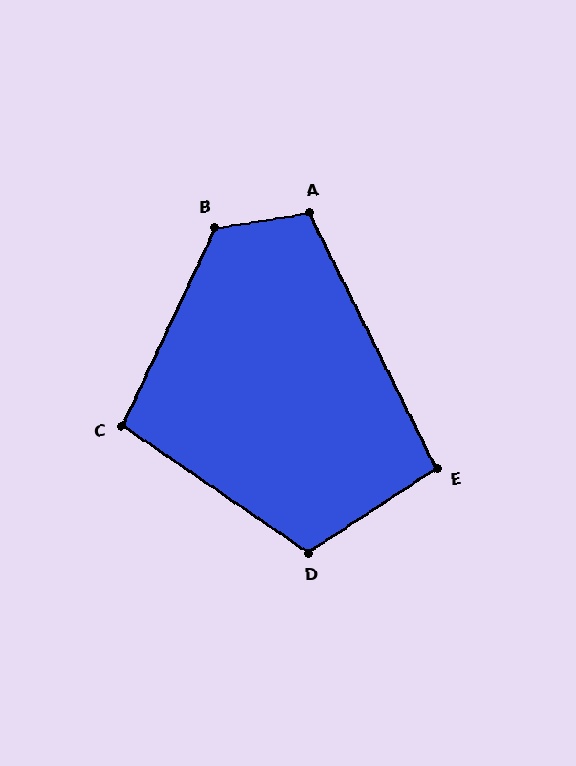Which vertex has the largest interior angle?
B, at approximately 124 degrees.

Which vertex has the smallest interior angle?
E, at approximately 97 degrees.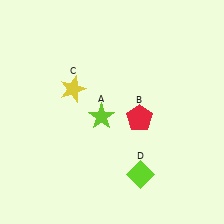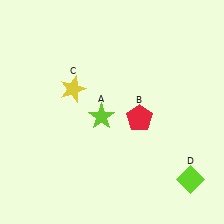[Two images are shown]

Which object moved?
The lime diamond (D) moved right.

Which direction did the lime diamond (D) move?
The lime diamond (D) moved right.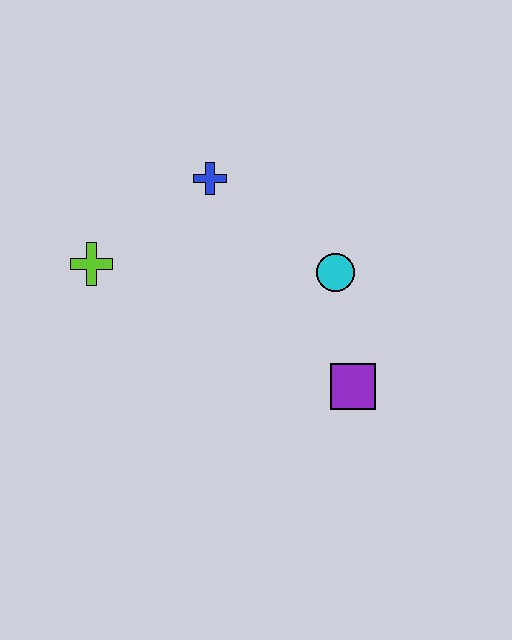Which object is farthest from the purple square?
The lime cross is farthest from the purple square.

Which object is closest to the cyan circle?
The purple square is closest to the cyan circle.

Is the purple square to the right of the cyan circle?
Yes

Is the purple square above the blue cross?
No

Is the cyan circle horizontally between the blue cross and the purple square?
Yes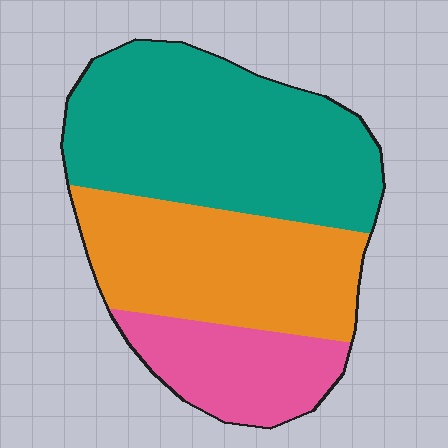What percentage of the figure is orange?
Orange takes up between a quarter and a half of the figure.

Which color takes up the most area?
Teal, at roughly 45%.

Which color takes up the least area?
Pink, at roughly 20%.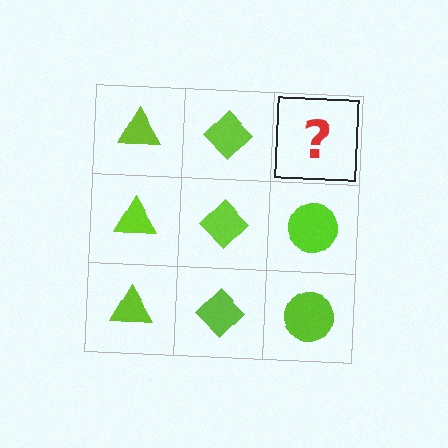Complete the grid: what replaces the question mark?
The question mark should be replaced with a lime circle.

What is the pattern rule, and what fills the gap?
The rule is that each column has a consistent shape. The gap should be filled with a lime circle.